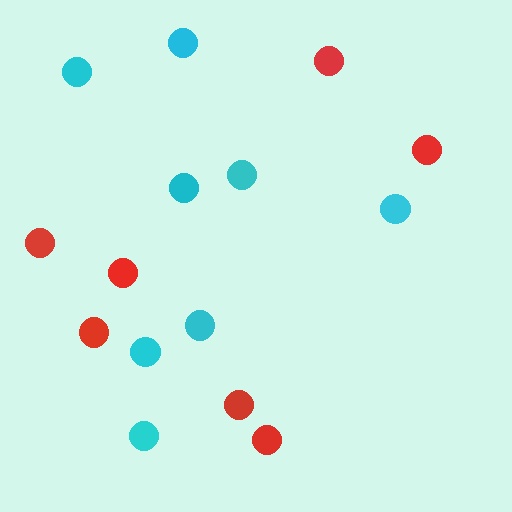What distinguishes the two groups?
There are 2 groups: one group of cyan circles (8) and one group of red circles (7).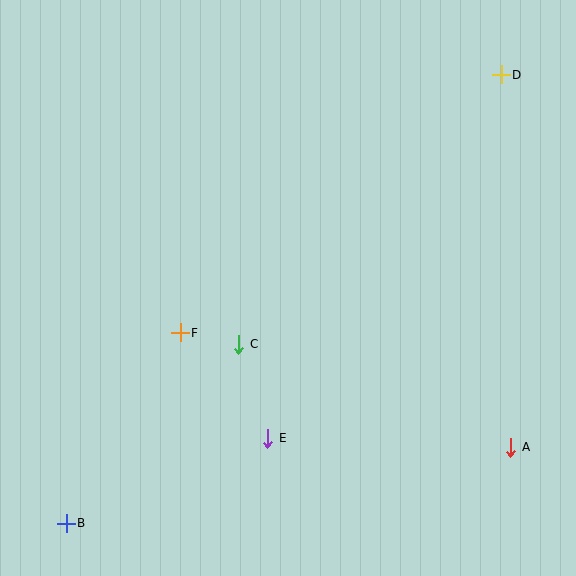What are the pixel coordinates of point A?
Point A is at (511, 447).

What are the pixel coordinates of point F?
Point F is at (180, 333).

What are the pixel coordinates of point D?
Point D is at (501, 75).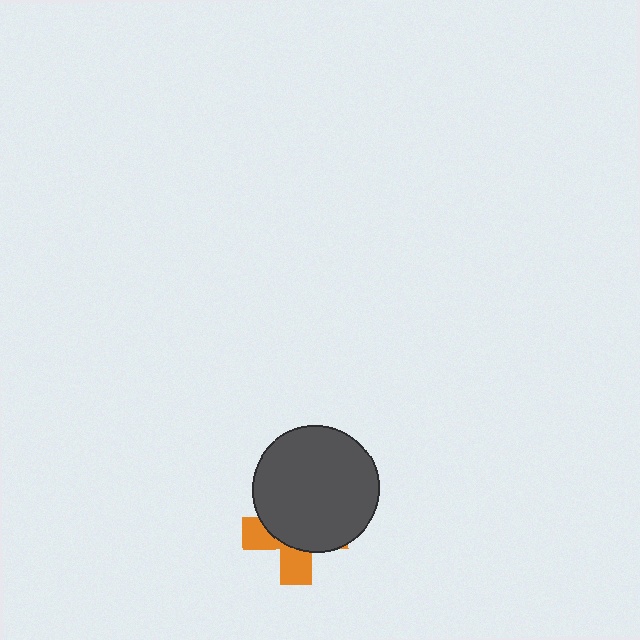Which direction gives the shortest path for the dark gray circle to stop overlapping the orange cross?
Moving up gives the shortest separation.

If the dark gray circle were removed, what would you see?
You would see the complete orange cross.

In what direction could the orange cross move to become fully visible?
The orange cross could move down. That would shift it out from behind the dark gray circle entirely.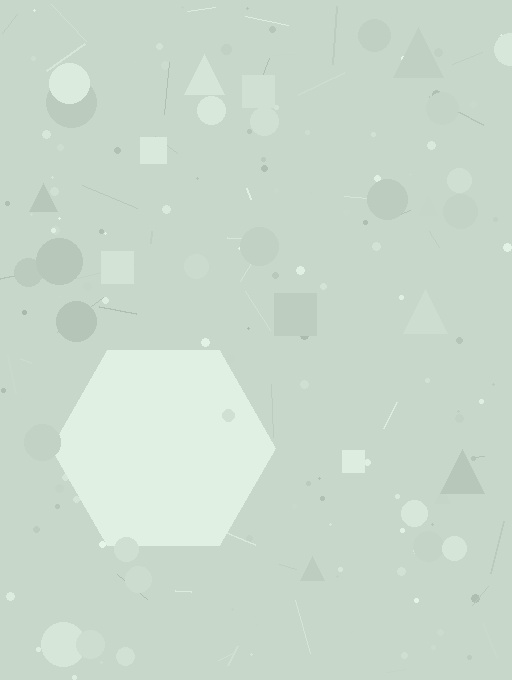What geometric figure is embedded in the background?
A hexagon is embedded in the background.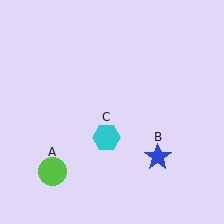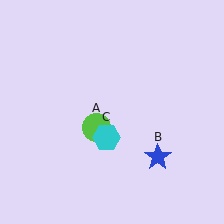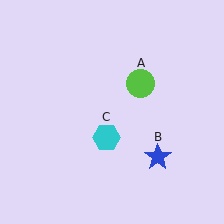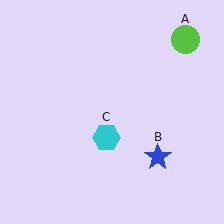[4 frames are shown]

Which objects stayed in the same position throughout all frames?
Blue star (object B) and cyan hexagon (object C) remained stationary.